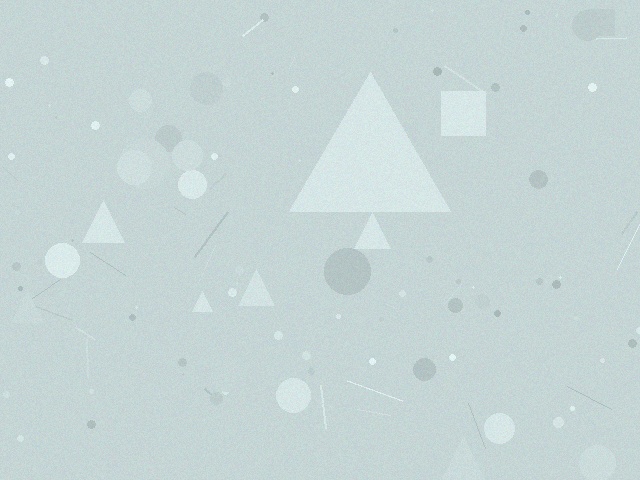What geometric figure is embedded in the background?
A triangle is embedded in the background.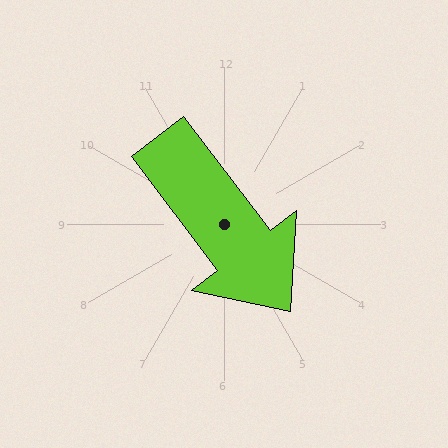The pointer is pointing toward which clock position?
Roughly 5 o'clock.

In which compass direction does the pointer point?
Southeast.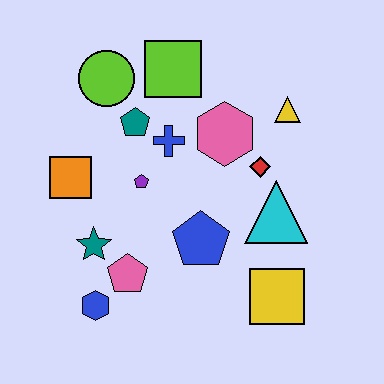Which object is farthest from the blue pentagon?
The lime circle is farthest from the blue pentagon.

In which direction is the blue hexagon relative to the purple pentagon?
The blue hexagon is below the purple pentagon.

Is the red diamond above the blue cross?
No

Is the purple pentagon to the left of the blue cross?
Yes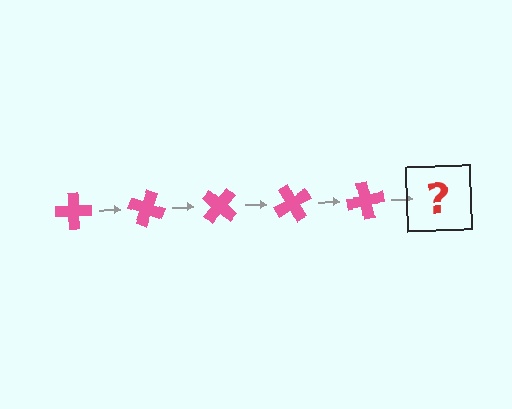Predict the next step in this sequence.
The next step is a pink cross rotated 100 degrees.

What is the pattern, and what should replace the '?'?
The pattern is that the cross rotates 20 degrees each step. The '?' should be a pink cross rotated 100 degrees.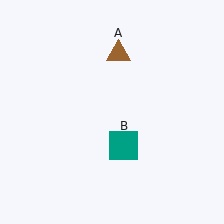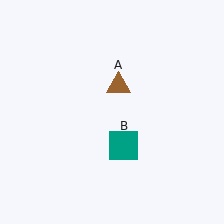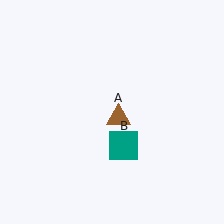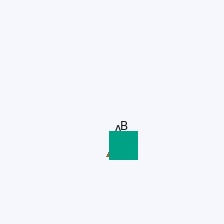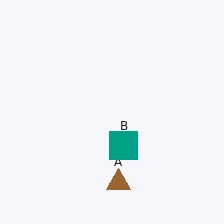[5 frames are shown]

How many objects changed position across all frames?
1 object changed position: brown triangle (object A).